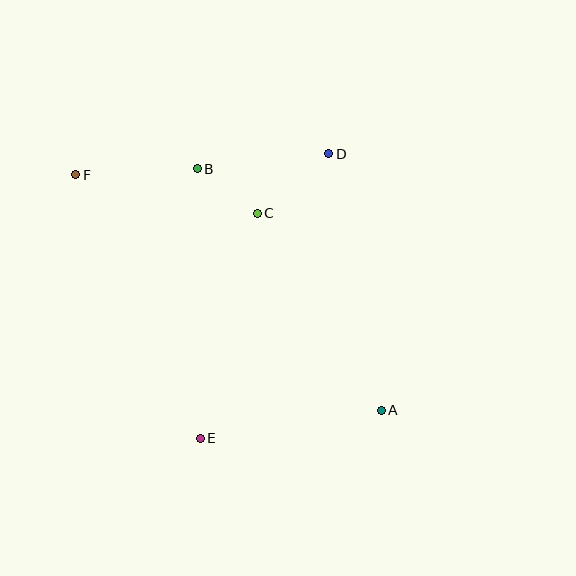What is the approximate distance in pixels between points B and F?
The distance between B and F is approximately 122 pixels.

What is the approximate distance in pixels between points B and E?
The distance between B and E is approximately 269 pixels.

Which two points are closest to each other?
Points B and C are closest to each other.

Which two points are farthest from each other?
Points A and F are farthest from each other.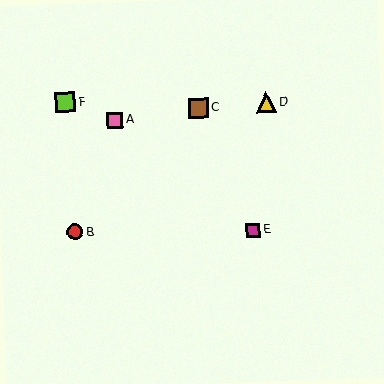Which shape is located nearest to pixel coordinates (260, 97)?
The yellow triangle (labeled D) at (266, 102) is nearest to that location.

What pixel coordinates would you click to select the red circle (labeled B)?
Click at (75, 232) to select the red circle B.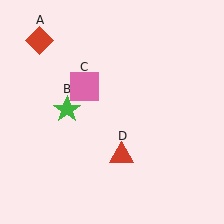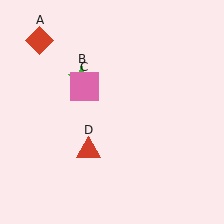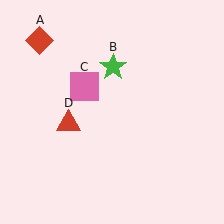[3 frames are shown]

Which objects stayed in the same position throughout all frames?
Red diamond (object A) and pink square (object C) remained stationary.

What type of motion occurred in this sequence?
The green star (object B), red triangle (object D) rotated clockwise around the center of the scene.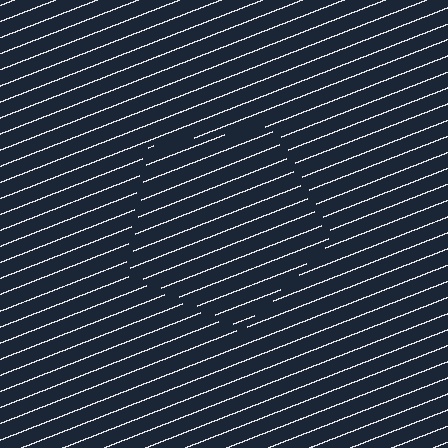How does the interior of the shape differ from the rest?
The interior of the shape contains the same grating, shifted by half a period — the contour is defined by the phase discontinuity where line-ends from the inner and outer gratings abut.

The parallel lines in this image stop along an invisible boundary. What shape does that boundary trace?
An illusory pentagon. The interior of the shape contains the same grating, shifted by half a period — the contour is defined by the phase discontinuity where line-ends from the inner and outer gratings abut.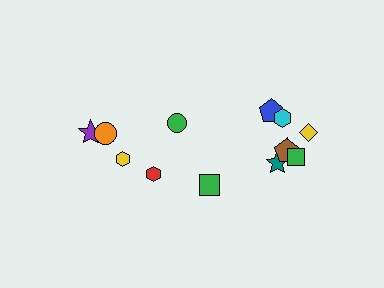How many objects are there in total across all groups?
There are 13 objects.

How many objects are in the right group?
There are 8 objects.